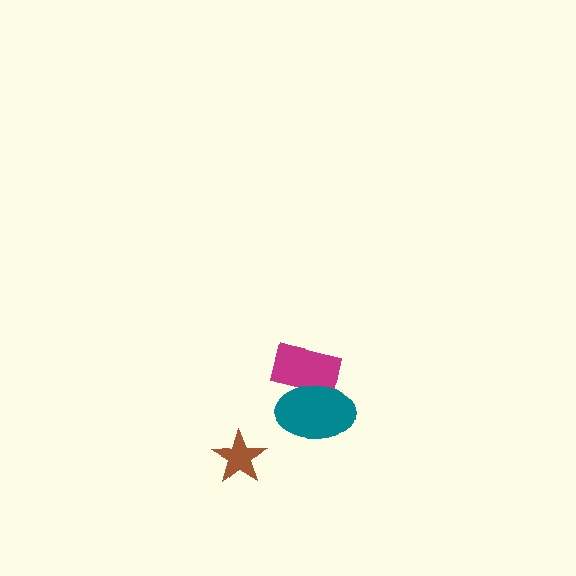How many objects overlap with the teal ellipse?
1 object overlaps with the teal ellipse.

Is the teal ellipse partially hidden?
No, no other shape covers it.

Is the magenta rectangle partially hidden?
Yes, it is partially covered by another shape.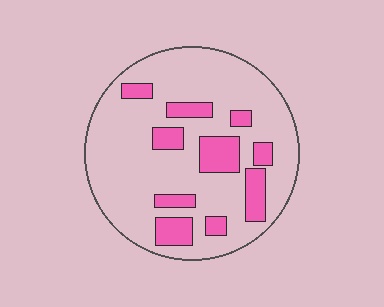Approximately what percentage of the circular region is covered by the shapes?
Approximately 20%.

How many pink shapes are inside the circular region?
10.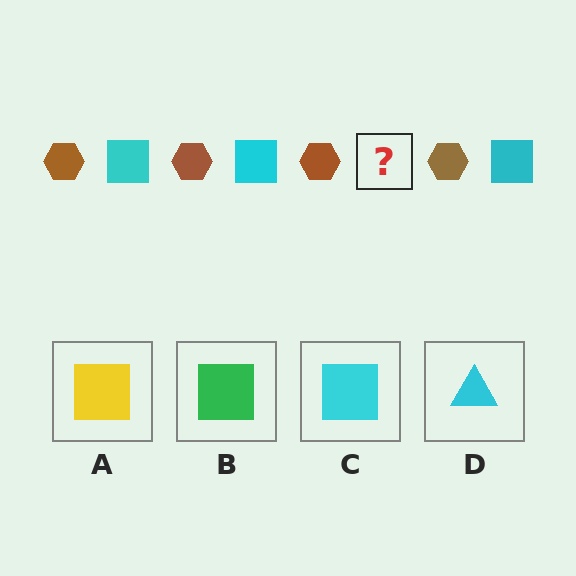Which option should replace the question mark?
Option C.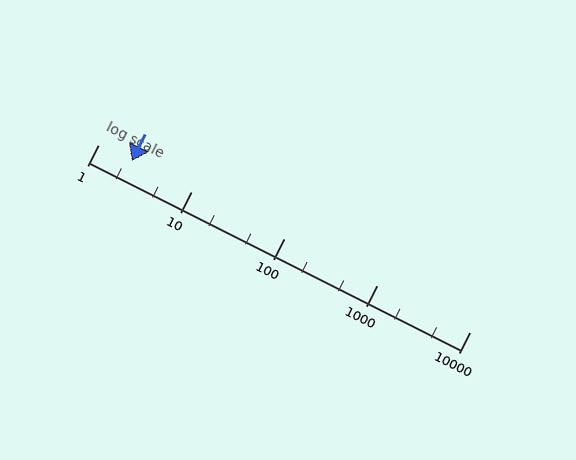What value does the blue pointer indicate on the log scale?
The pointer indicates approximately 2.3.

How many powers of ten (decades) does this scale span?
The scale spans 4 decades, from 1 to 10000.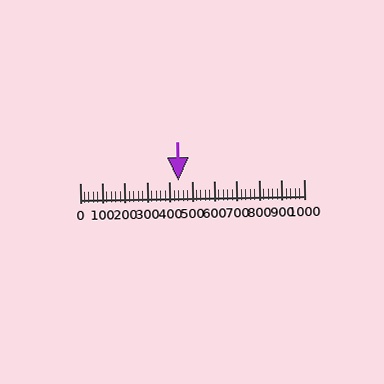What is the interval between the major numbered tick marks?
The major tick marks are spaced 100 units apart.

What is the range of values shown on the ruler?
The ruler shows values from 0 to 1000.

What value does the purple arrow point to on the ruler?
The purple arrow points to approximately 440.